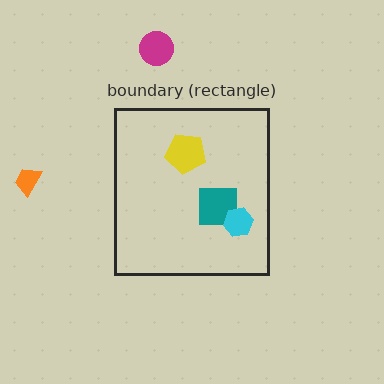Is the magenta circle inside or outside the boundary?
Outside.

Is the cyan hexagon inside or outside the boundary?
Inside.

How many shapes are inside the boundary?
3 inside, 2 outside.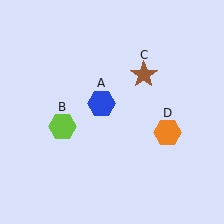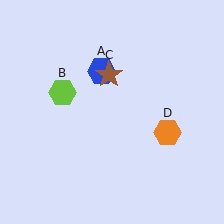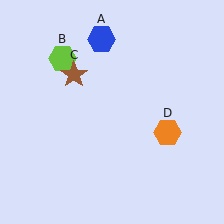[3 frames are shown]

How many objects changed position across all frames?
3 objects changed position: blue hexagon (object A), lime hexagon (object B), brown star (object C).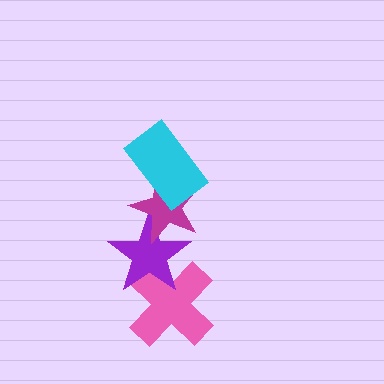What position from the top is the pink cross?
The pink cross is 4th from the top.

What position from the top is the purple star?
The purple star is 3rd from the top.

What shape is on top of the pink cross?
The purple star is on top of the pink cross.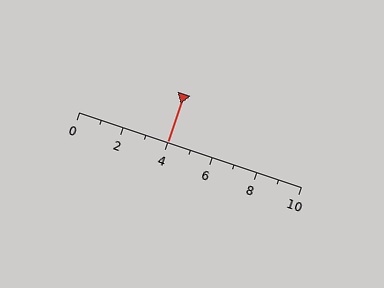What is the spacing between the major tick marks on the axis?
The major ticks are spaced 2 apart.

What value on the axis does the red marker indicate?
The marker indicates approximately 4.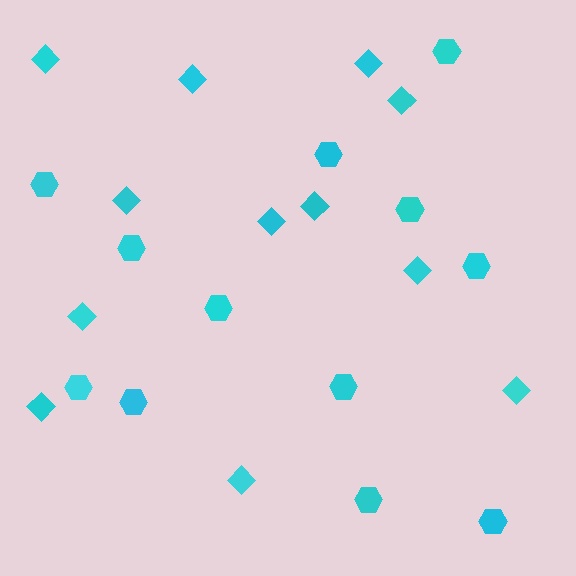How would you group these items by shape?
There are 2 groups: one group of diamonds (12) and one group of hexagons (12).